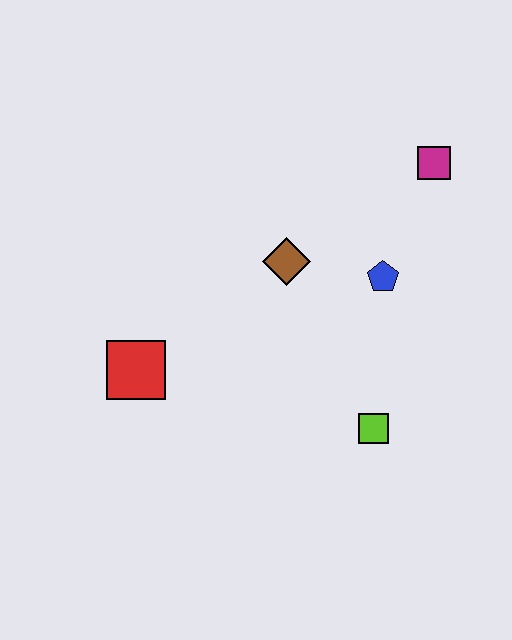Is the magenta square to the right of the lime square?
Yes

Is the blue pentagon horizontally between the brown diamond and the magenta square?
Yes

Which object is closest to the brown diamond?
The blue pentagon is closest to the brown diamond.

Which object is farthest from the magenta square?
The red square is farthest from the magenta square.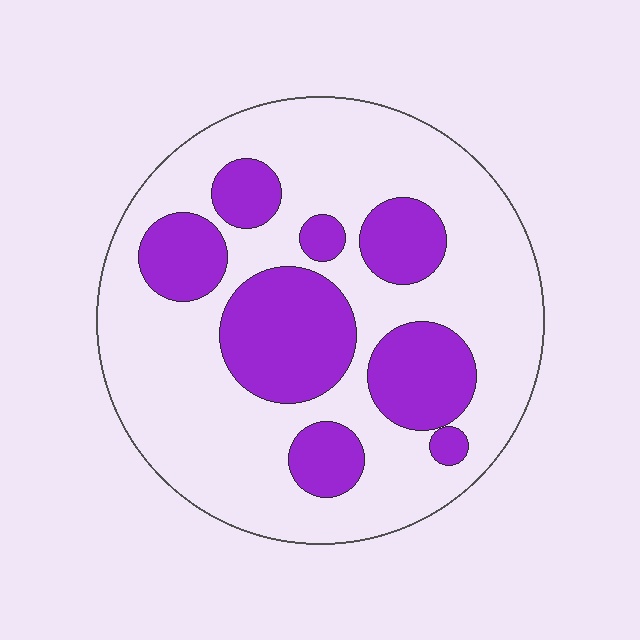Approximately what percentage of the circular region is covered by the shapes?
Approximately 30%.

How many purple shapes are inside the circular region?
8.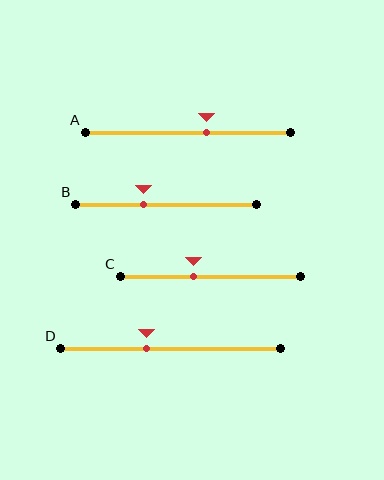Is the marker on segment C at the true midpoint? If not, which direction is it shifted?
No, the marker on segment C is shifted to the left by about 9% of the segment length.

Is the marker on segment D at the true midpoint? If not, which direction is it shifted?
No, the marker on segment D is shifted to the left by about 11% of the segment length.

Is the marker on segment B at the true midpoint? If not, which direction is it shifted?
No, the marker on segment B is shifted to the left by about 13% of the segment length.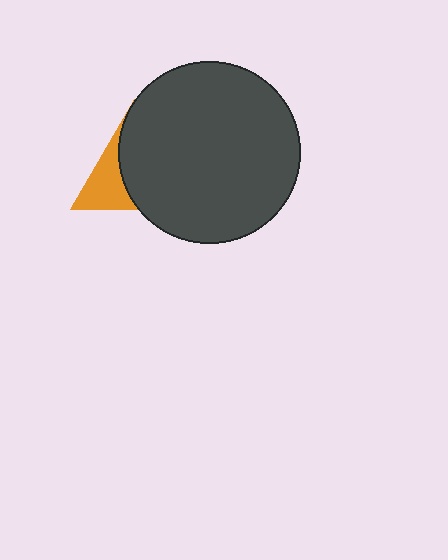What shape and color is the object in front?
The object in front is a dark gray circle.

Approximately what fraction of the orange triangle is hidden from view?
Roughly 66% of the orange triangle is hidden behind the dark gray circle.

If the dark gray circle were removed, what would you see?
You would see the complete orange triangle.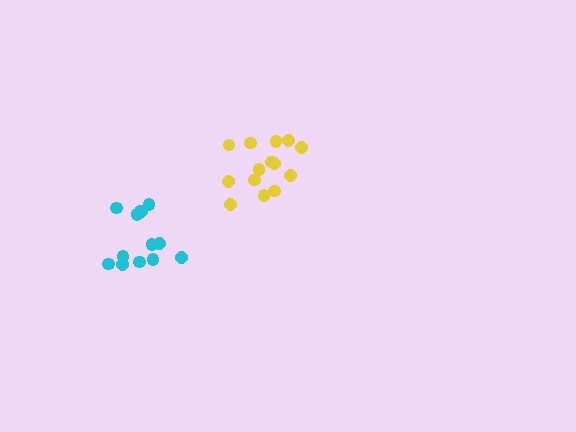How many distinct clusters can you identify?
There are 2 distinct clusters.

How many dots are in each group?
Group 1: 13 dots, Group 2: 14 dots (27 total).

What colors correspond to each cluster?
The clusters are colored: cyan, yellow.